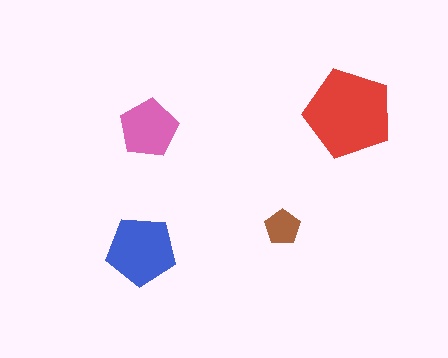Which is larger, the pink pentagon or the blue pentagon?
The blue one.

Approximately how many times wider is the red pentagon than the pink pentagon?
About 1.5 times wider.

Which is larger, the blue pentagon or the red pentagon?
The red one.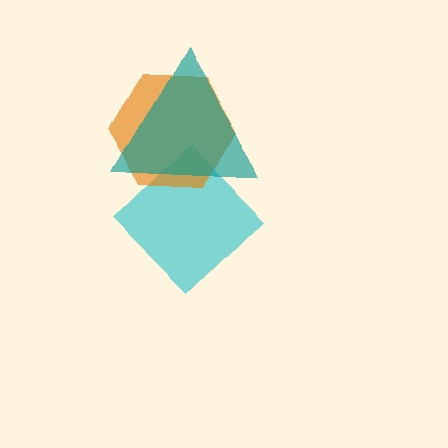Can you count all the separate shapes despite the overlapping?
Yes, there are 3 separate shapes.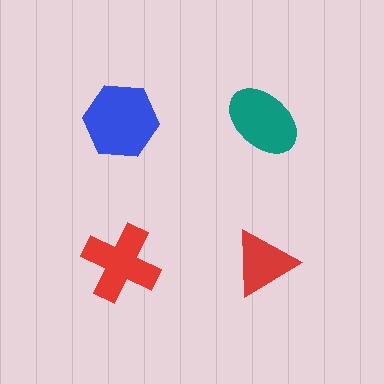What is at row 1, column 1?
A blue hexagon.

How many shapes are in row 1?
2 shapes.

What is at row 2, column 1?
A red cross.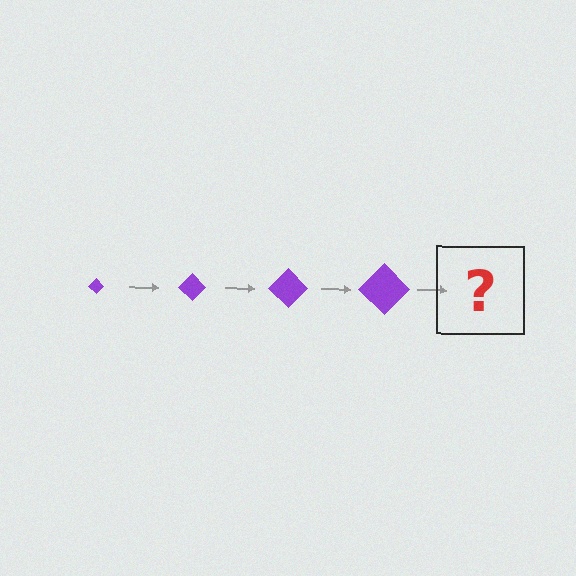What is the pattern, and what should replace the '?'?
The pattern is that the diamond gets progressively larger each step. The '?' should be a purple diamond, larger than the previous one.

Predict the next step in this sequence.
The next step is a purple diamond, larger than the previous one.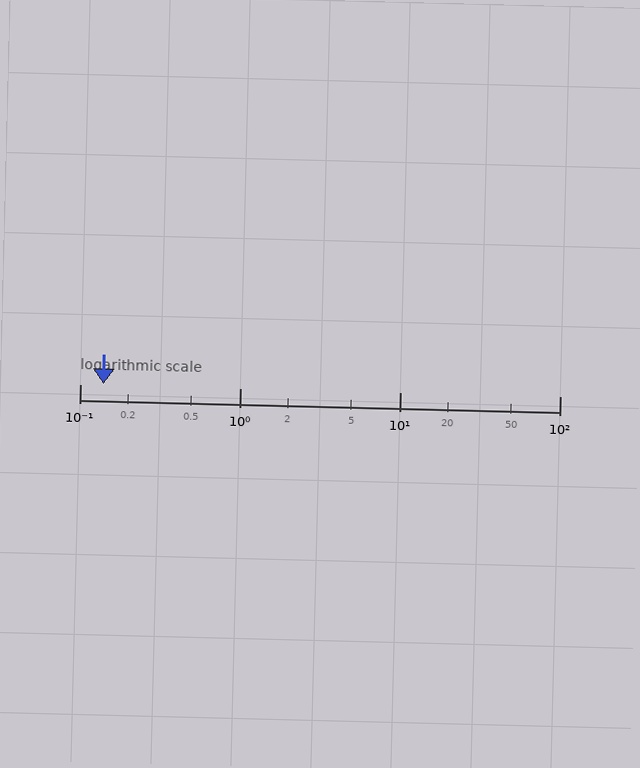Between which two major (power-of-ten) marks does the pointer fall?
The pointer is between 0.1 and 1.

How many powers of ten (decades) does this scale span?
The scale spans 3 decades, from 0.1 to 100.